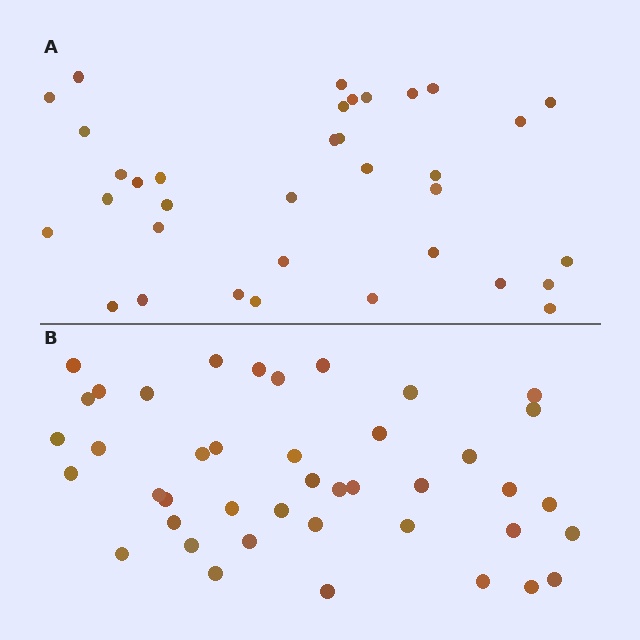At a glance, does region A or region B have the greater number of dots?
Region B (the bottom region) has more dots.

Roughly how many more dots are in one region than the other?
Region B has roughly 8 or so more dots than region A.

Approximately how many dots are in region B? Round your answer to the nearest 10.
About 40 dots. (The exact count is 42, which rounds to 40.)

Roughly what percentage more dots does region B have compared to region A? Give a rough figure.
About 20% more.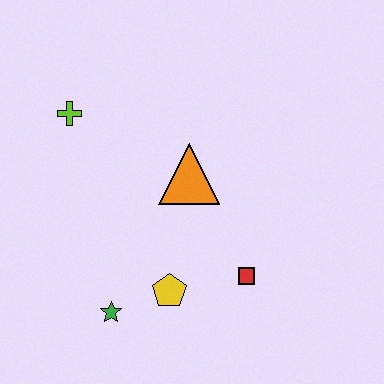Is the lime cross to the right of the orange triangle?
No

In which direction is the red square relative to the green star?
The red square is to the right of the green star.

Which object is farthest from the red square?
The lime cross is farthest from the red square.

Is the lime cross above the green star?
Yes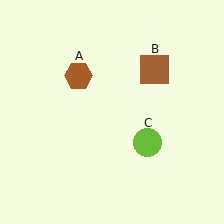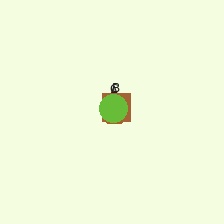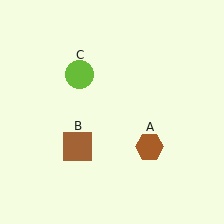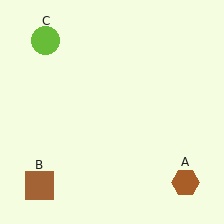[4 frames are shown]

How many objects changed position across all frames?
3 objects changed position: brown hexagon (object A), brown square (object B), lime circle (object C).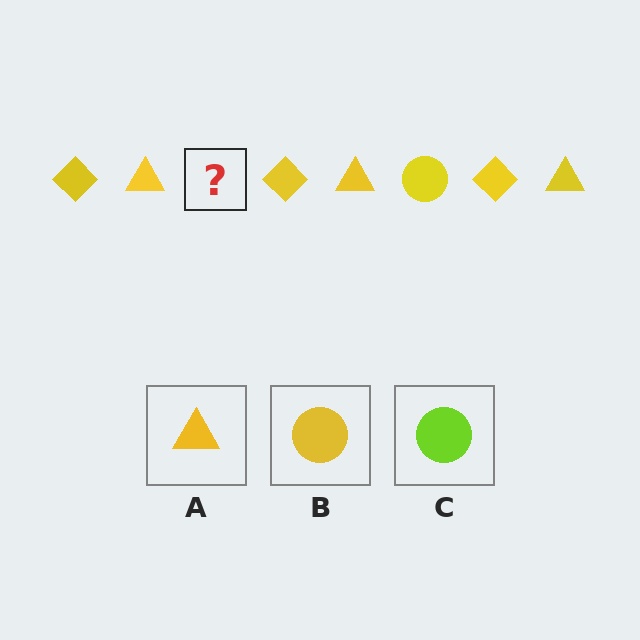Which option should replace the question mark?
Option B.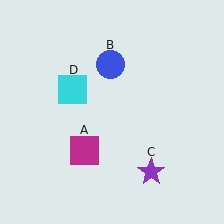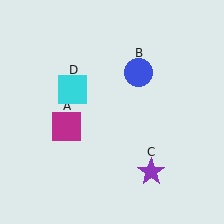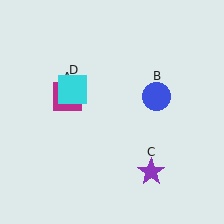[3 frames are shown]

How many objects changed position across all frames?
2 objects changed position: magenta square (object A), blue circle (object B).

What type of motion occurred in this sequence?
The magenta square (object A), blue circle (object B) rotated clockwise around the center of the scene.